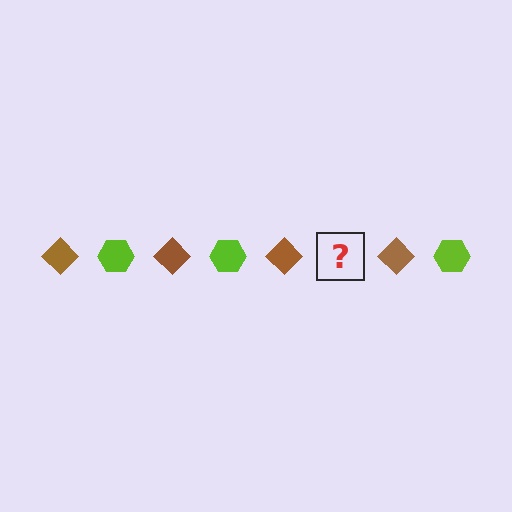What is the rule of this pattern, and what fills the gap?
The rule is that the pattern alternates between brown diamond and lime hexagon. The gap should be filled with a lime hexagon.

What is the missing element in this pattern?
The missing element is a lime hexagon.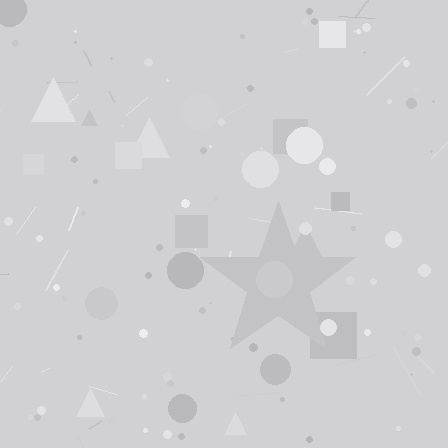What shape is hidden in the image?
A star is hidden in the image.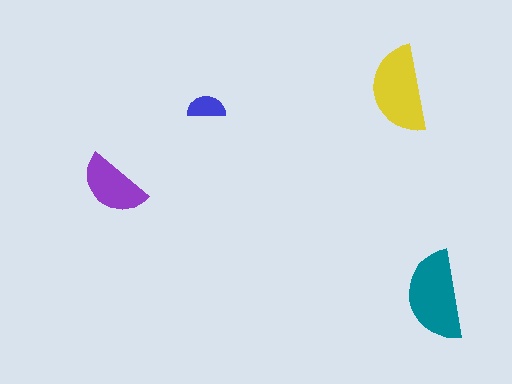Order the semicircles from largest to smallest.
the teal one, the yellow one, the purple one, the blue one.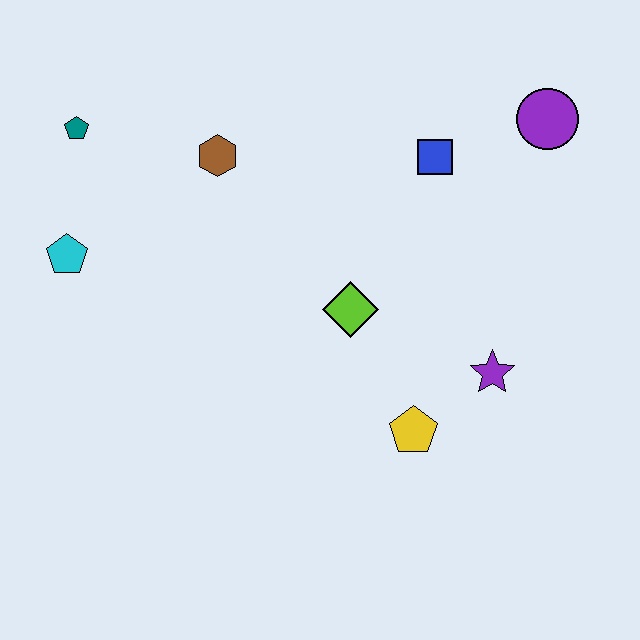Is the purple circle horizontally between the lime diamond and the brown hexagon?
No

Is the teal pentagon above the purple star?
Yes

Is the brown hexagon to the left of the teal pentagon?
No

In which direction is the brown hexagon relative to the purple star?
The brown hexagon is to the left of the purple star.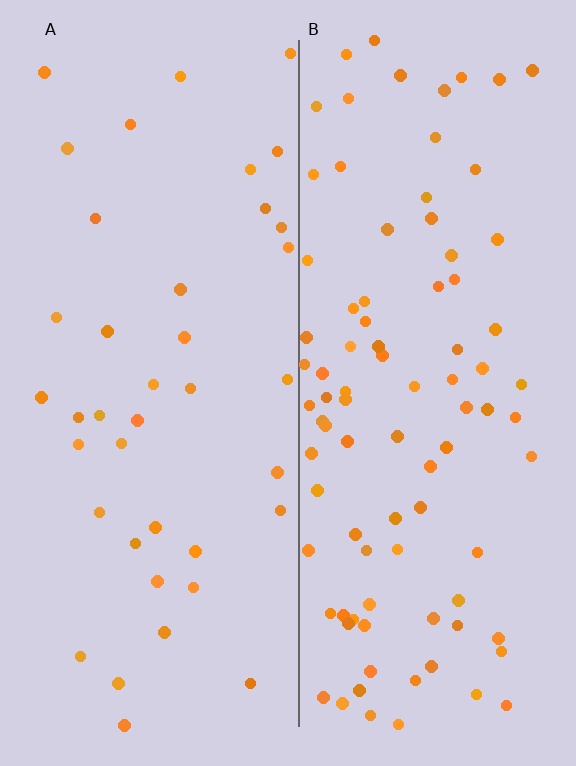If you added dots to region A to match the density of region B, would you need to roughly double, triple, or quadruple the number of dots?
Approximately double.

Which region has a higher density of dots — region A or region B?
B (the right).